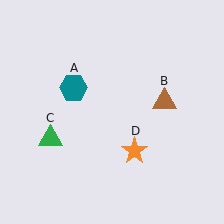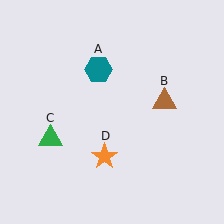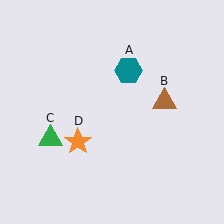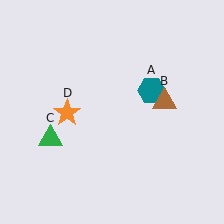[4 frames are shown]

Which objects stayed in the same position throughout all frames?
Brown triangle (object B) and green triangle (object C) remained stationary.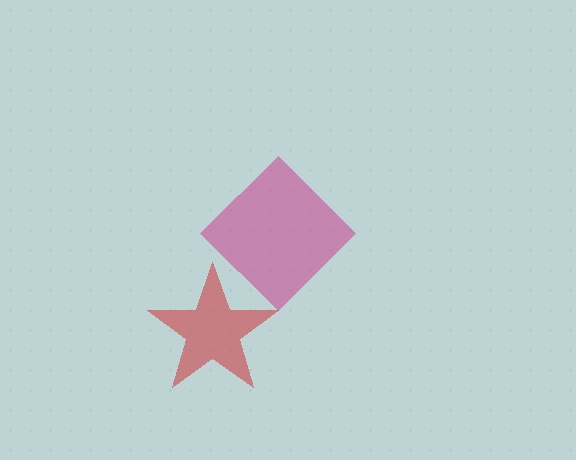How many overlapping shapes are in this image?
There are 2 overlapping shapes in the image.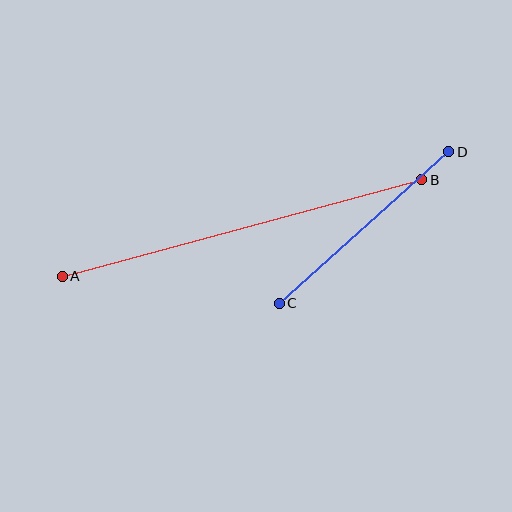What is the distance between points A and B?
The distance is approximately 372 pixels.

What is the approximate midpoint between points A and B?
The midpoint is at approximately (242, 228) pixels.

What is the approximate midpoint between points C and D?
The midpoint is at approximately (364, 228) pixels.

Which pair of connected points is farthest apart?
Points A and B are farthest apart.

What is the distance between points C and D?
The distance is approximately 227 pixels.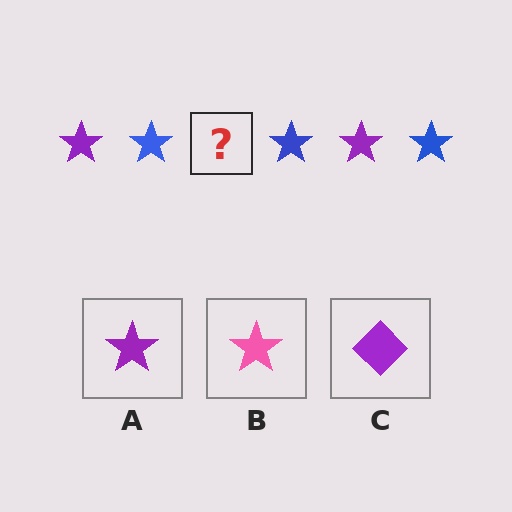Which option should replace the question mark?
Option A.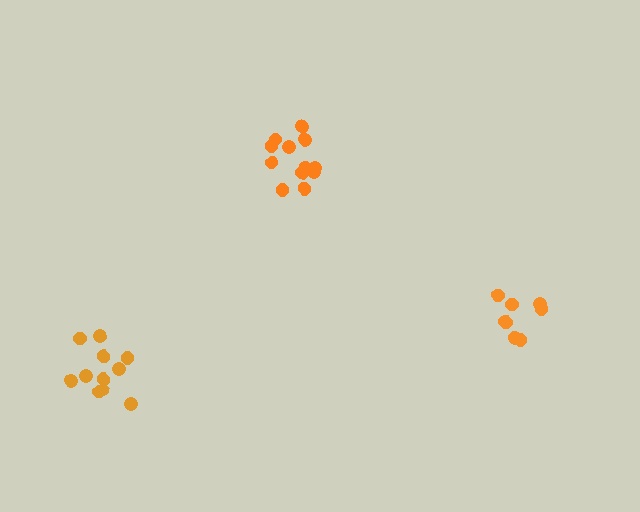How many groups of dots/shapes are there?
There are 3 groups.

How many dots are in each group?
Group 1: 9 dots, Group 2: 12 dots, Group 3: 11 dots (32 total).